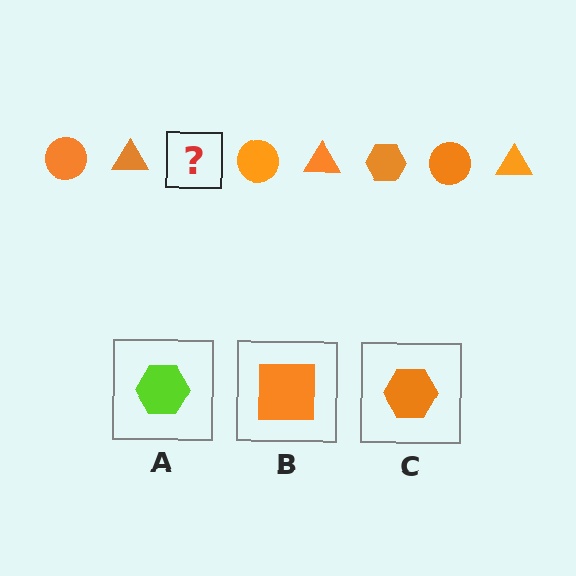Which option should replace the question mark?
Option C.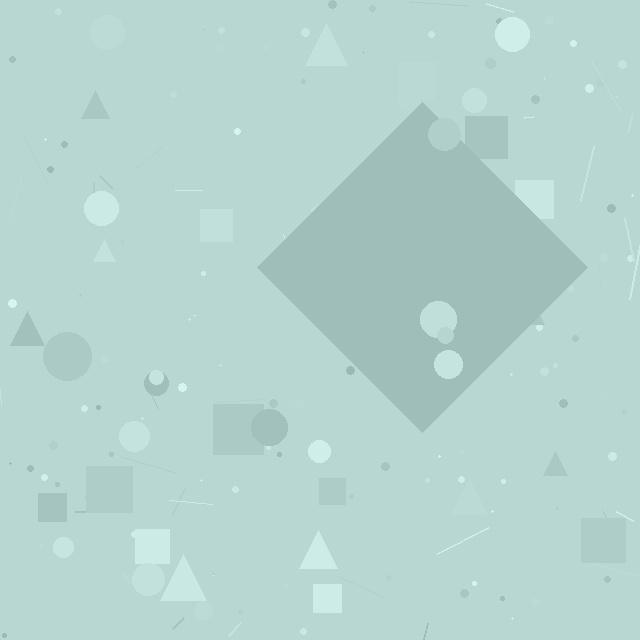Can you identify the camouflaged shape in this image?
The camouflaged shape is a diamond.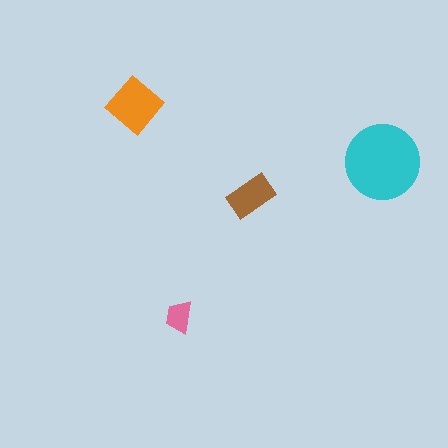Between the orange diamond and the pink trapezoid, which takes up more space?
The orange diamond.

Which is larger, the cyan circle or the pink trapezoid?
The cyan circle.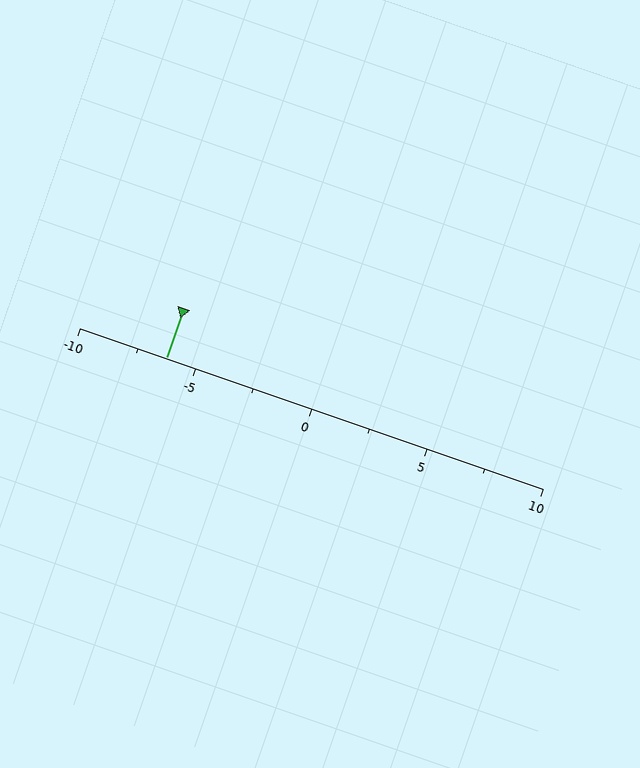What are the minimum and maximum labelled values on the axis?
The axis runs from -10 to 10.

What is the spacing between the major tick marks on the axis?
The major ticks are spaced 5 apart.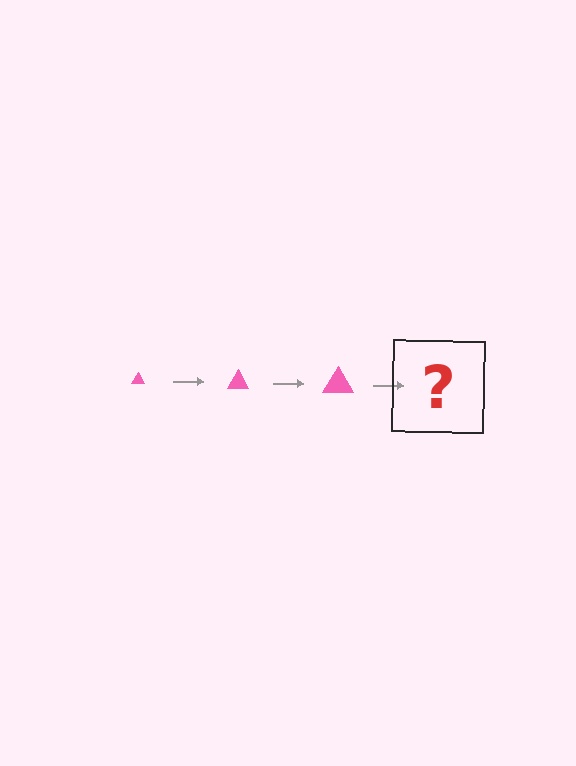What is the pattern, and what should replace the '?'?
The pattern is that the triangle gets progressively larger each step. The '?' should be a pink triangle, larger than the previous one.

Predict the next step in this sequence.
The next step is a pink triangle, larger than the previous one.